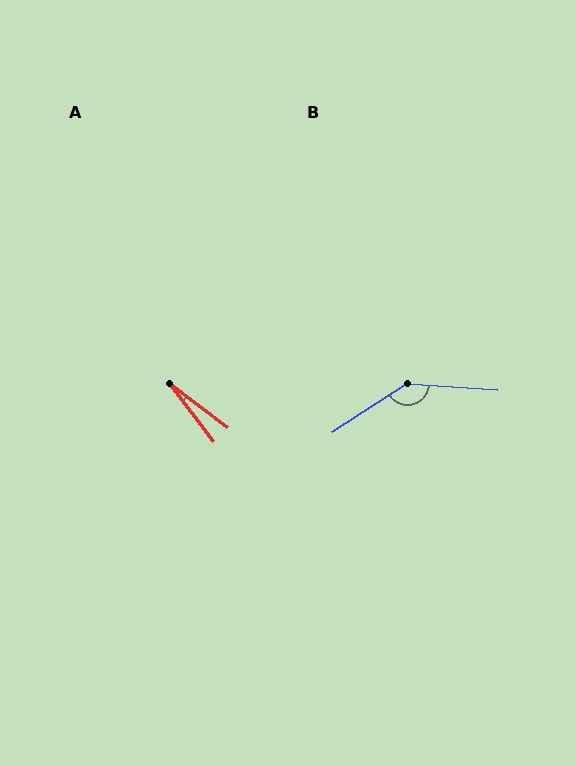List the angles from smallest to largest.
A (16°), B (143°).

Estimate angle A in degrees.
Approximately 16 degrees.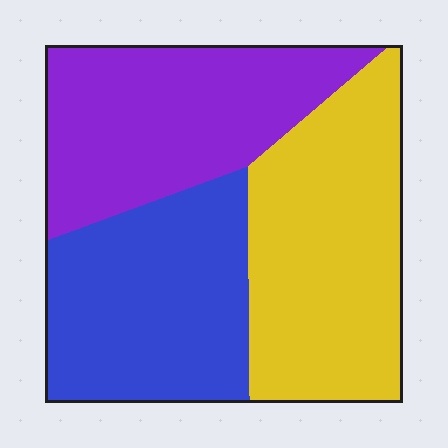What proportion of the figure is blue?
Blue covers about 30% of the figure.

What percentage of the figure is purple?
Purple takes up between a quarter and a half of the figure.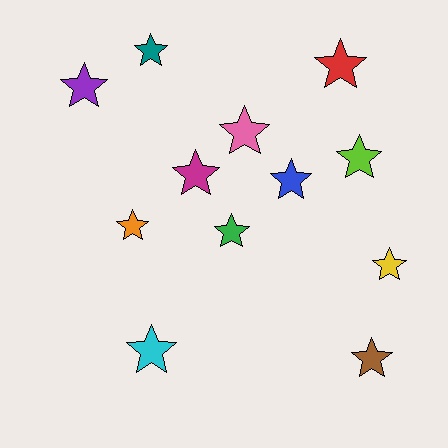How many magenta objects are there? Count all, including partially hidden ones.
There is 1 magenta object.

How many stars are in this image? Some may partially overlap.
There are 12 stars.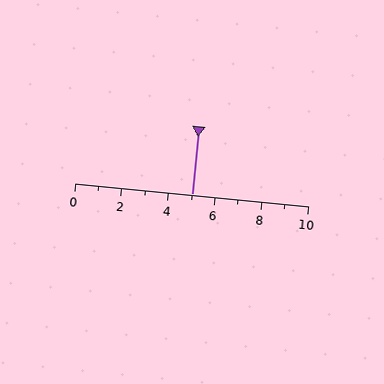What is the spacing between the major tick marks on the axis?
The major ticks are spaced 2 apart.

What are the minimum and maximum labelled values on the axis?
The axis runs from 0 to 10.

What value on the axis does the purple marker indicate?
The marker indicates approximately 5.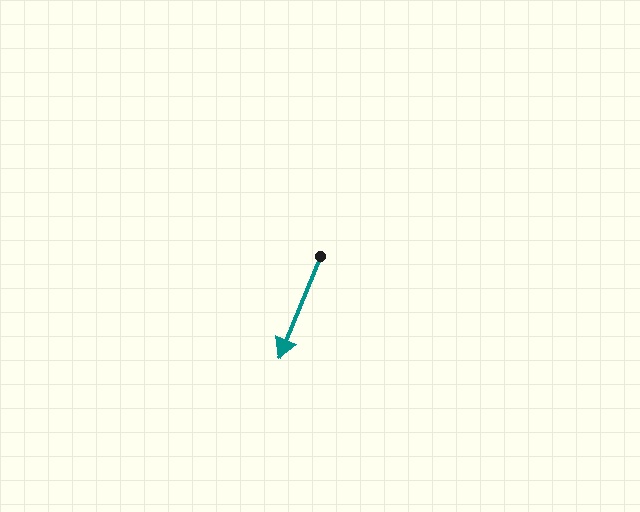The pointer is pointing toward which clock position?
Roughly 7 o'clock.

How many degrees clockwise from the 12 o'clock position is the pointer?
Approximately 202 degrees.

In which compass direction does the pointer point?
South.